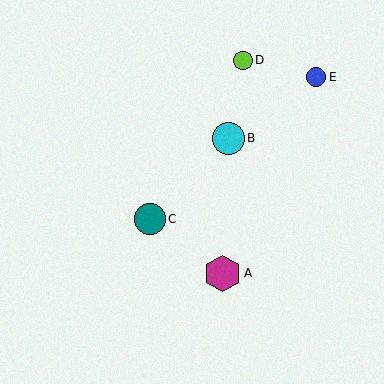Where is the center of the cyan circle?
The center of the cyan circle is at (228, 138).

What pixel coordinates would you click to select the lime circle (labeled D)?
Click at (243, 60) to select the lime circle D.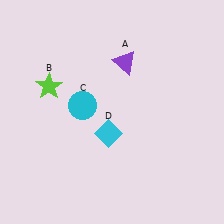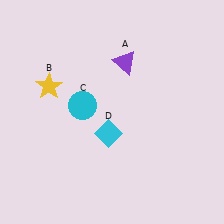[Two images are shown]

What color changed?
The star (B) changed from lime in Image 1 to yellow in Image 2.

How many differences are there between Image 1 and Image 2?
There is 1 difference between the two images.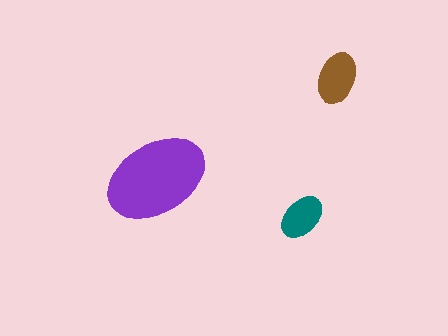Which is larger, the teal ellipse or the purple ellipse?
The purple one.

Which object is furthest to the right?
The brown ellipse is rightmost.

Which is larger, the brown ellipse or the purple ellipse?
The purple one.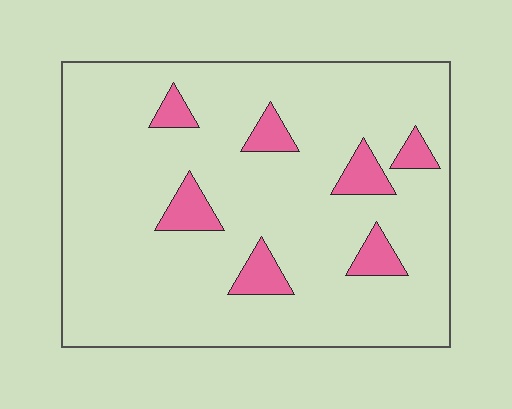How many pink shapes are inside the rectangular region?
7.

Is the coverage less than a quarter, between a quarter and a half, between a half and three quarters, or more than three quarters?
Less than a quarter.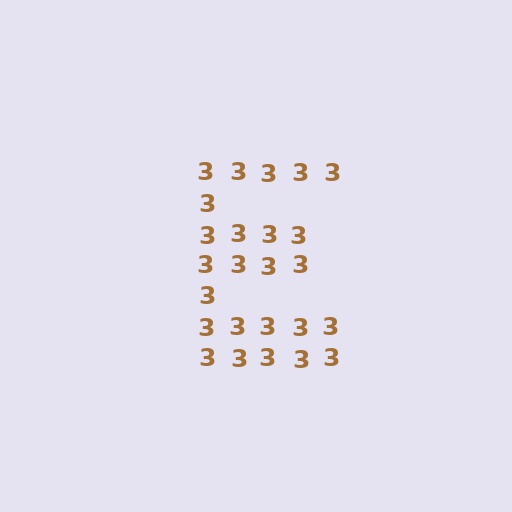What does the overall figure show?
The overall figure shows the letter E.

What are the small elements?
The small elements are digit 3's.